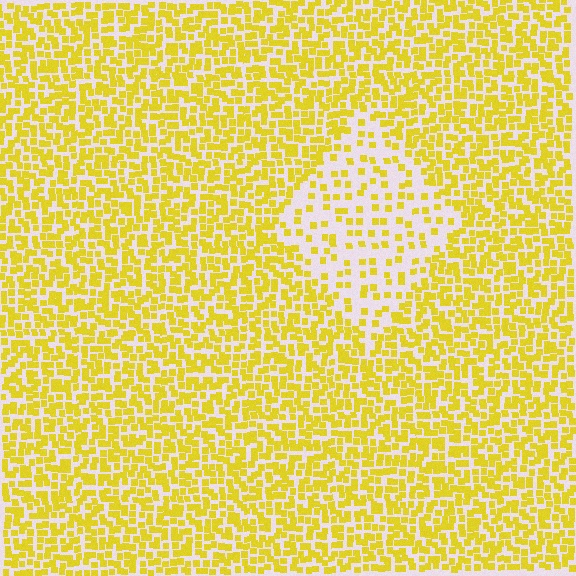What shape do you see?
I see a diamond.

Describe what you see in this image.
The image contains small yellow elements arranged at two different densities. A diamond-shaped region is visible where the elements are less densely packed than the surrounding area.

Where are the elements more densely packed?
The elements are more densely packed outside the diamond boundary.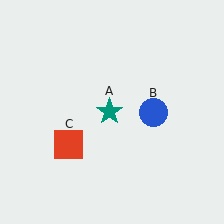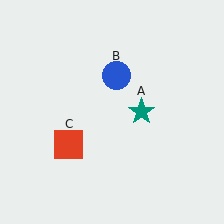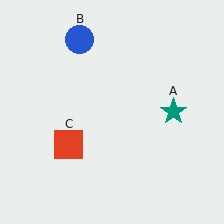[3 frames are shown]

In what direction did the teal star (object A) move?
The teal star (object A) moved right.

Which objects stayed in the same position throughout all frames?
Red square (object C) remained stationary.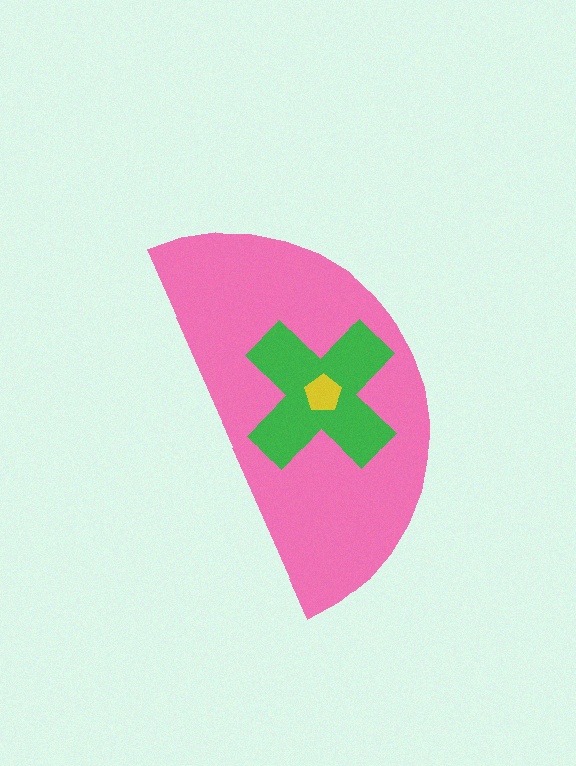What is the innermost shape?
The yellow pentagon.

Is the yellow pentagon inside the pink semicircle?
Yes.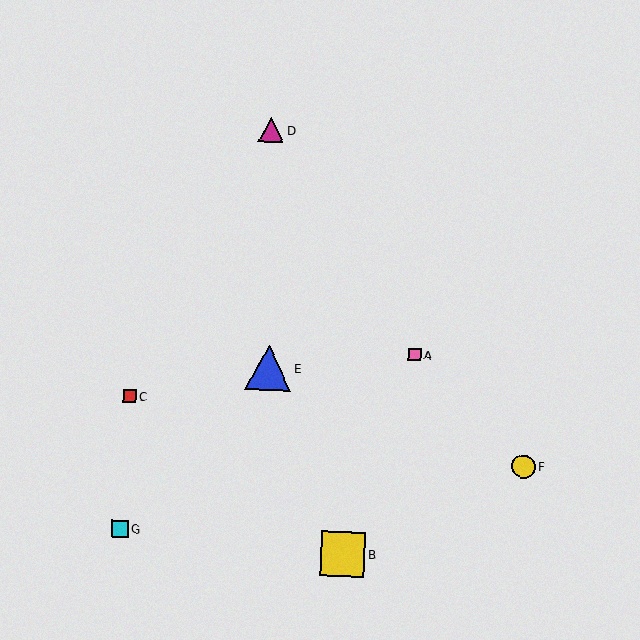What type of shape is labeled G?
Shape G is a cyan square.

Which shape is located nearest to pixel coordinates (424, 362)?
The pink square (labeled A) at (415, 355) is nearest to that location.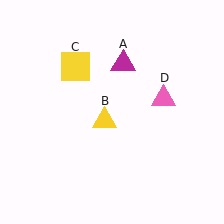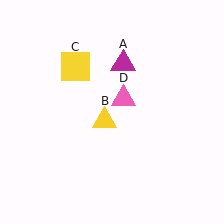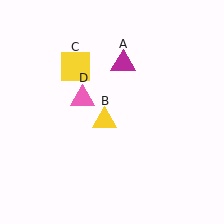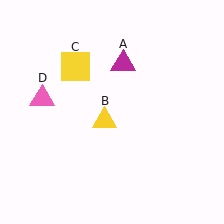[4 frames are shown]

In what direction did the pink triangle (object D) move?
The pink triangle (object D) moved left.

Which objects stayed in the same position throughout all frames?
Magenta triangle (object A) and yellow triangle (object B) and yellow square (object C) remained stationary.